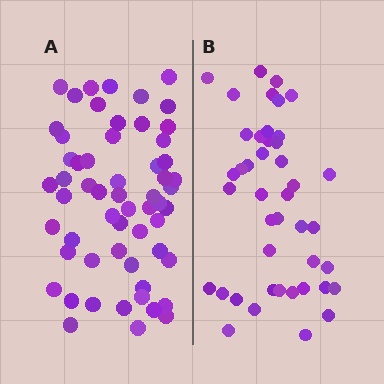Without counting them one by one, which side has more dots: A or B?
Region A (the left region) has more dots.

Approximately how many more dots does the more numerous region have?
Region A has approximately 15 more dots than region B.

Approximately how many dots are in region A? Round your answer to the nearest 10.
About 60 dots. (The exact count is 58, which rounds to 60.)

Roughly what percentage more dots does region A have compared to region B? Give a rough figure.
About 35% more.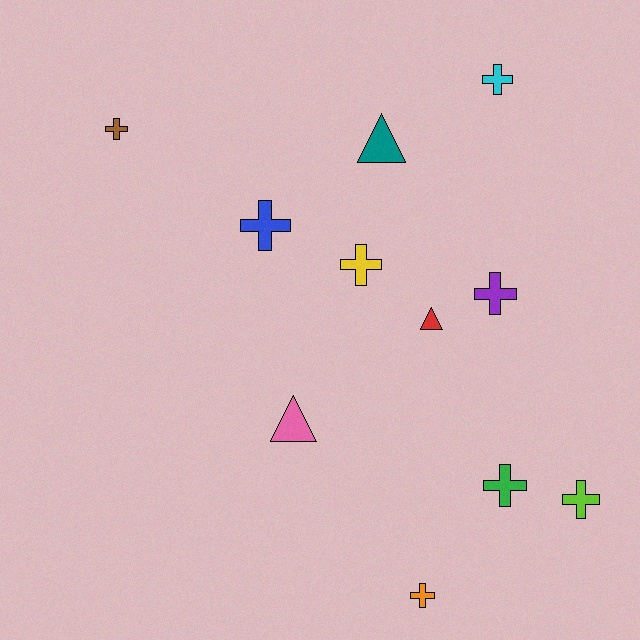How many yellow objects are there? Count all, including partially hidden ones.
There is 1 yellow object.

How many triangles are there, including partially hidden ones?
There are 3 triangles.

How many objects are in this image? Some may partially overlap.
There are 11 objects.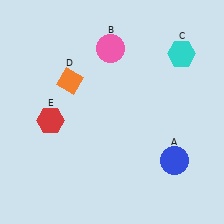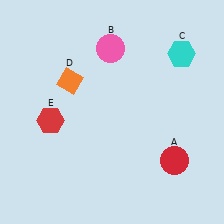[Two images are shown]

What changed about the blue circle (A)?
In Image 1, A is blue. In Image 2, it changed to red.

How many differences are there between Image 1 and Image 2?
There is 1 difference between the two images.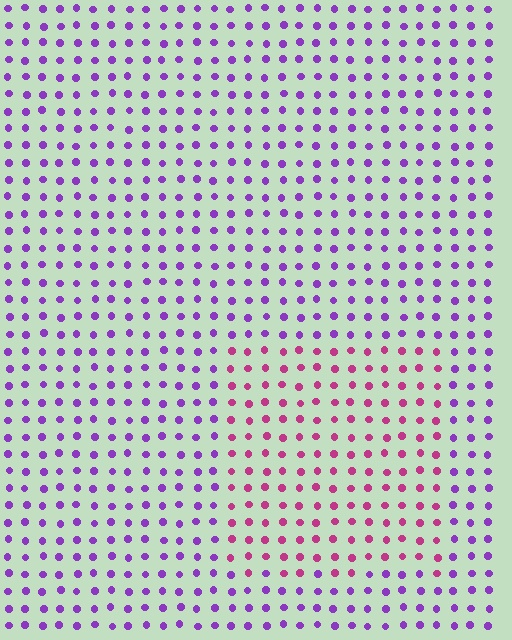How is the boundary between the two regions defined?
The boundary is defined purely by a slight shift in hue (about 47 degrees). Spacing, size, and orientation are identical on both sides.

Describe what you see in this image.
The image is filled with small purple elements in a uniform arrangement. A rectangle-shaped region is visible where the elements are tinted to a slightly different hue, forming a subtle color boundary.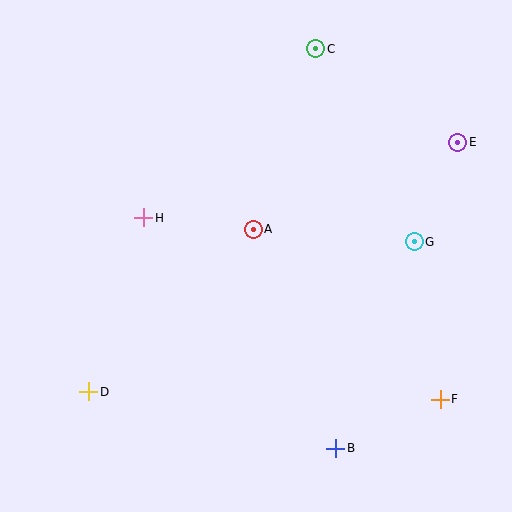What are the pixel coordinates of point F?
Point F is at (440, 399).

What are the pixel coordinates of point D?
Point D is at (89, 392).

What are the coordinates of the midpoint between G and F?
The midpoint between G and F is at (427, 321).